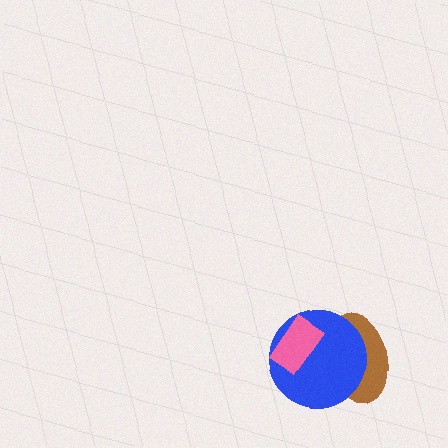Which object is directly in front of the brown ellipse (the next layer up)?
The blue circle is directly in front of the brown ellipse.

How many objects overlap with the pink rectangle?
2 objects overlap with the pink rectangle.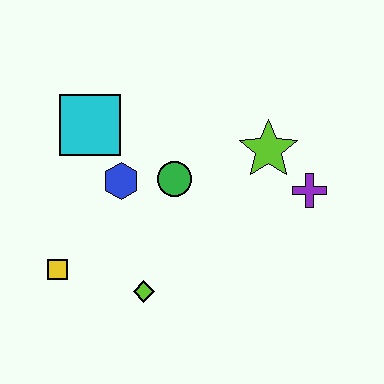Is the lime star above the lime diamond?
Yes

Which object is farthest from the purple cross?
The yellow square is farthest from the purple cross.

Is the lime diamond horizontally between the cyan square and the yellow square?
No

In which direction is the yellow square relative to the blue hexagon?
The yellow square is below the blue hexagon.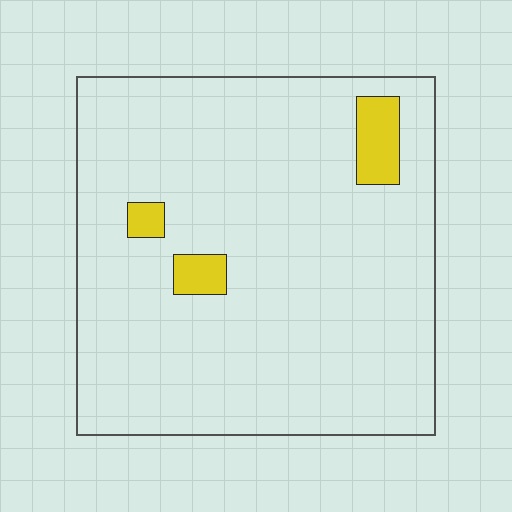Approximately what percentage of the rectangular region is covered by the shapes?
Approximately 5%.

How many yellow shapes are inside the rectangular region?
3.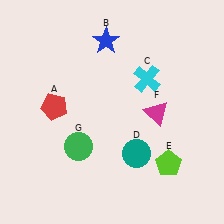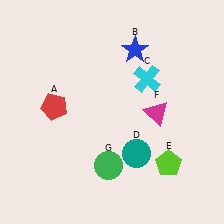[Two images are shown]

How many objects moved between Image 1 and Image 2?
2 objects moved between the two images.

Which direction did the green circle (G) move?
The green circle (G) moved right.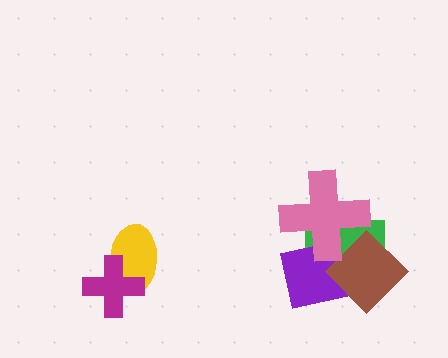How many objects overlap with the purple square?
3 objects overlap with the purple square.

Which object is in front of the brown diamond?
The pink cross is in front of the brown diamond.